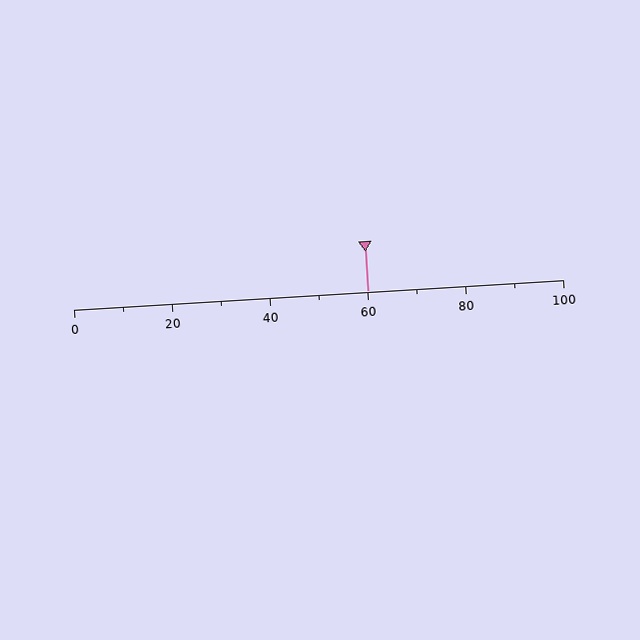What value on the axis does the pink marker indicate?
The marker indicates approximately 60.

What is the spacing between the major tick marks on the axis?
The major ticks are spaced 20 apart.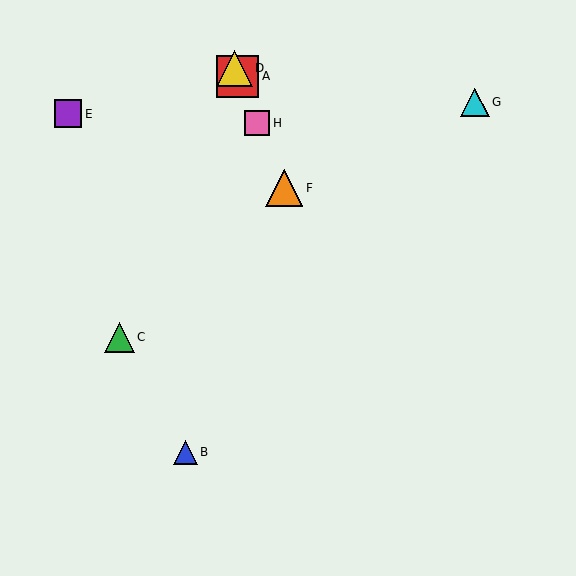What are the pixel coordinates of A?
Object A is at (238, 76).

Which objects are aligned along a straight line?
Objects A, D, F, H are aligned along a straight line.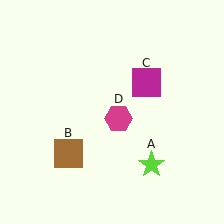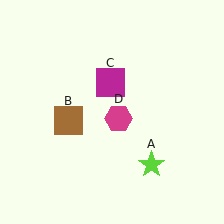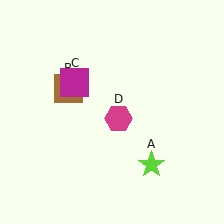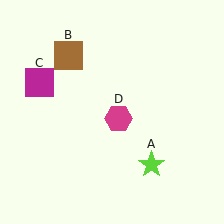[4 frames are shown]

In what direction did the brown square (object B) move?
The brown square (object B) moved up.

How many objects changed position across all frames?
2 objects changed position: brown square (object B), magenta square (object C).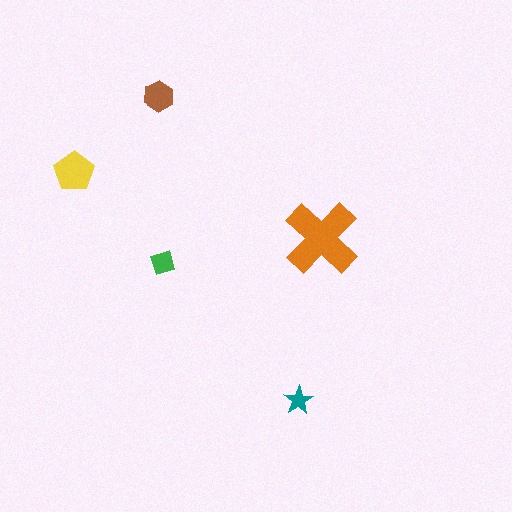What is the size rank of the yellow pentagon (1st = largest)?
2nd.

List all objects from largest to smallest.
The orange cross, the yellow pentagon, the brown hexagon, the green diamond, the teal star.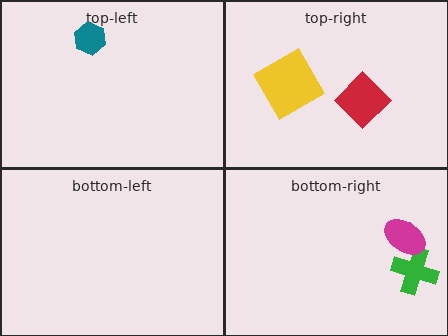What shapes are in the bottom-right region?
The green cross, the magenta ellipse.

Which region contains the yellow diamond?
The top-right region.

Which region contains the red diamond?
The top-right region.